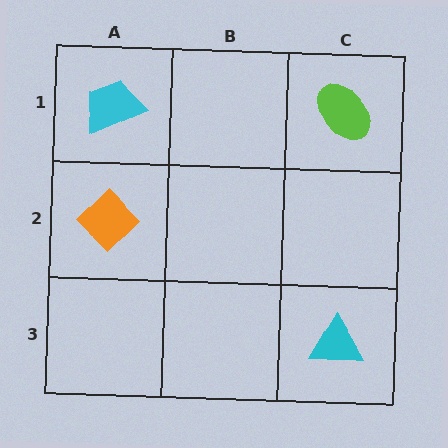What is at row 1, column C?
A lime ellipse.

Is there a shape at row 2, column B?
No, that cell is empty.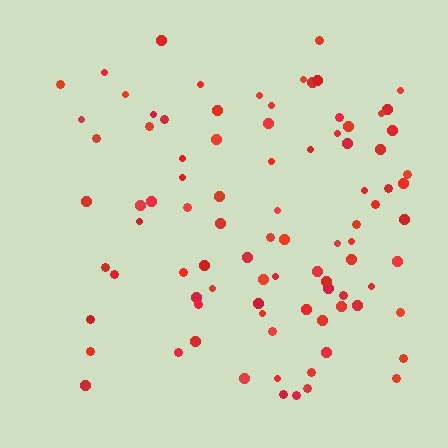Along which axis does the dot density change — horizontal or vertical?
Horizontal.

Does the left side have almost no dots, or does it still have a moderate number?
Still a moderate number, just noticeably fewer than the right.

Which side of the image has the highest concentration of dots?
The right.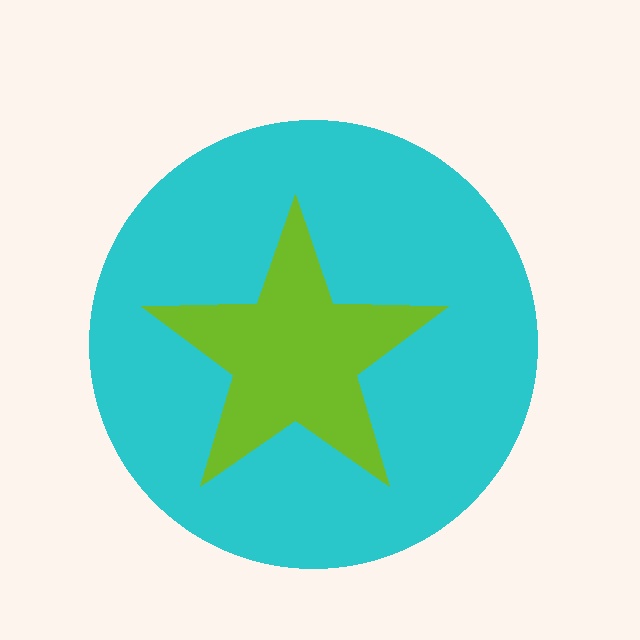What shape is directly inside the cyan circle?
The lime star.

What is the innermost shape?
The lime star.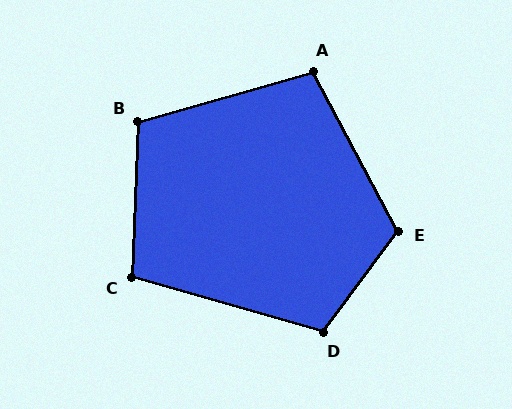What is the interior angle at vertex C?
Approximately 104 degrees (obtuse).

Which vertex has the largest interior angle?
E, at approximately 115 degrees.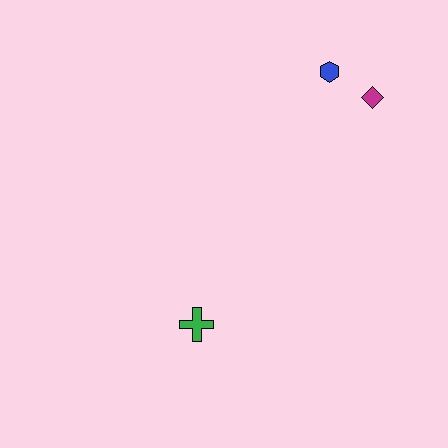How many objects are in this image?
There are 3 objects.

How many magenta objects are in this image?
There is 1 magenta object.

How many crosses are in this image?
There is 1 cross.